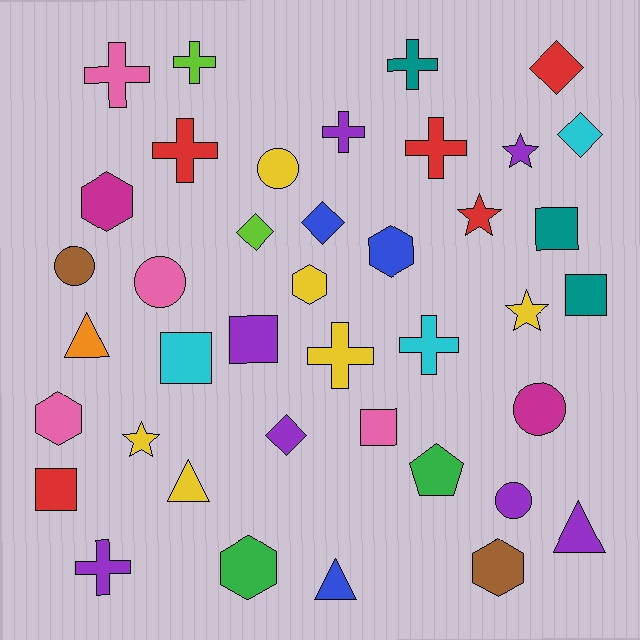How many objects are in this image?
There are 40 objects.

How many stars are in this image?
There are 4 stars.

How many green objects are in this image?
There are 2 green objects.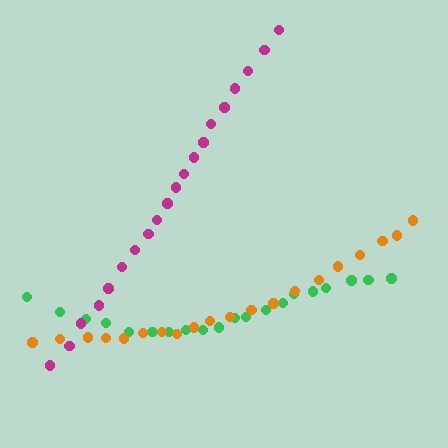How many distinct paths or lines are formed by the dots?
There are 3 distinct paths.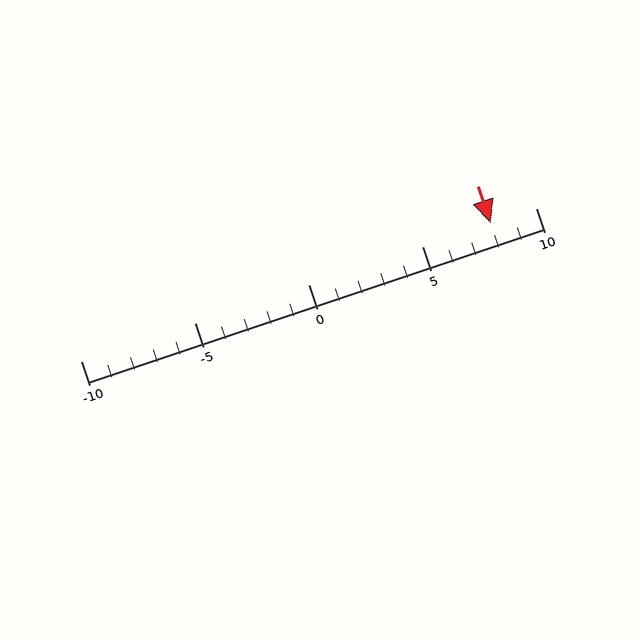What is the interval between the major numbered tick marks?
The major tick marks are spaced 5 units apart.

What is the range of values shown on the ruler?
The ruler shows values from -10 to 10.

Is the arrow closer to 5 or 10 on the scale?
The arrow is closer to 10.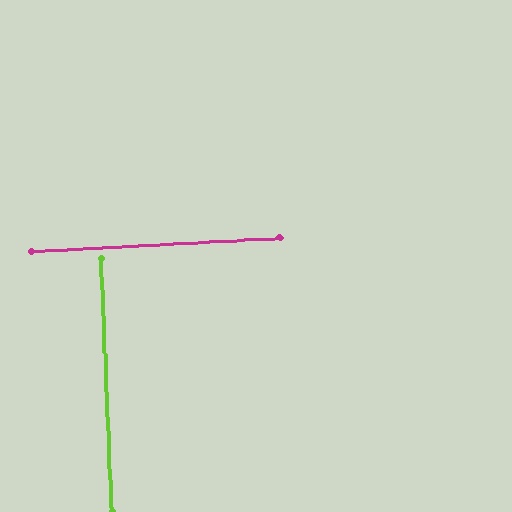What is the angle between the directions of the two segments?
Approximately 89 degrees.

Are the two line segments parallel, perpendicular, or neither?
Perpendicular — they meet at approximately 89°.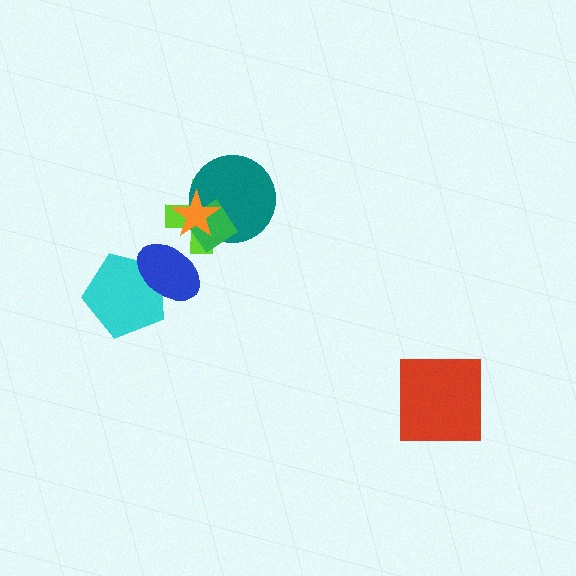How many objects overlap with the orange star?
3 objects overlap with the orange star.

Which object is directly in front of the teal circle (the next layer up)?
The green diamond is directly in front of the teal circle.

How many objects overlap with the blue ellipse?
1 object overlaps with the blue ellipse.